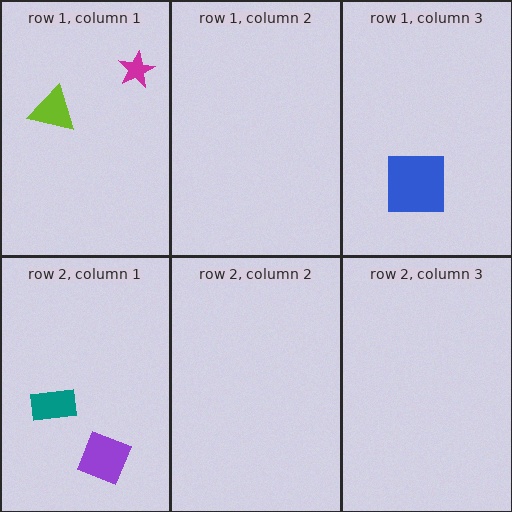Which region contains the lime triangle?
The row 1, column 1 region.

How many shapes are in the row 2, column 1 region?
2.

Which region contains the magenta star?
The row 1, column 1 region.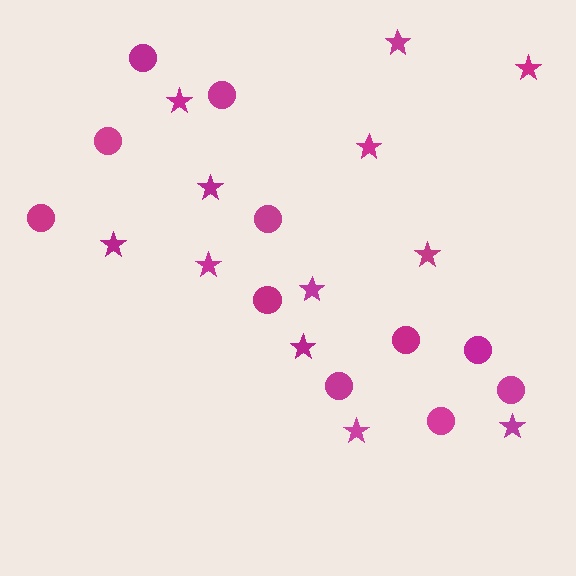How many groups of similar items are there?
There are 2 groups: one group of stars (12) and one group of circles (11).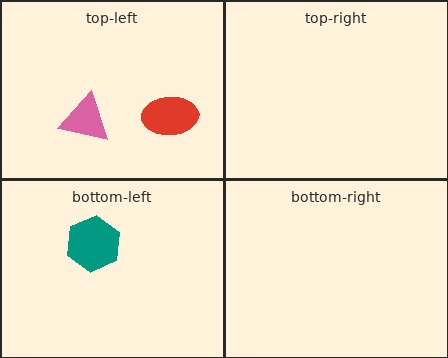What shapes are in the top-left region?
The red ellipse, the pink triangle.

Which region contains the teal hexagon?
The bottom-left region.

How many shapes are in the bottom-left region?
1.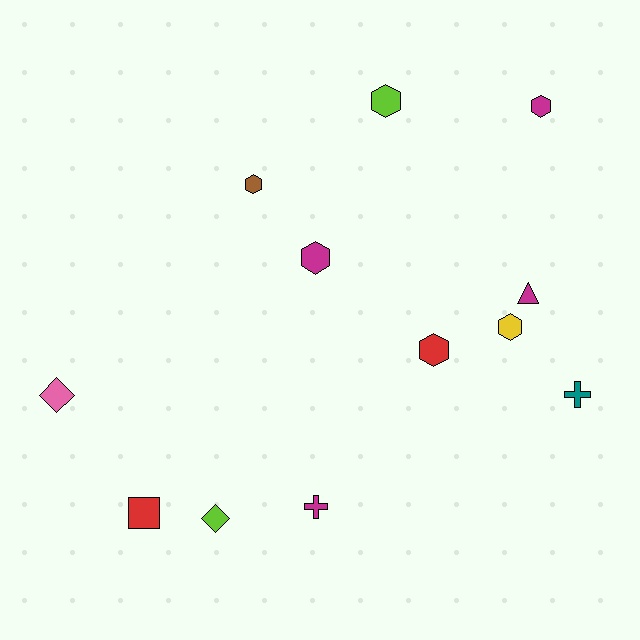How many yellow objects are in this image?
There is 1 yellow object.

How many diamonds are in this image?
There are 2 diamonds.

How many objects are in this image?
There are 12 objects.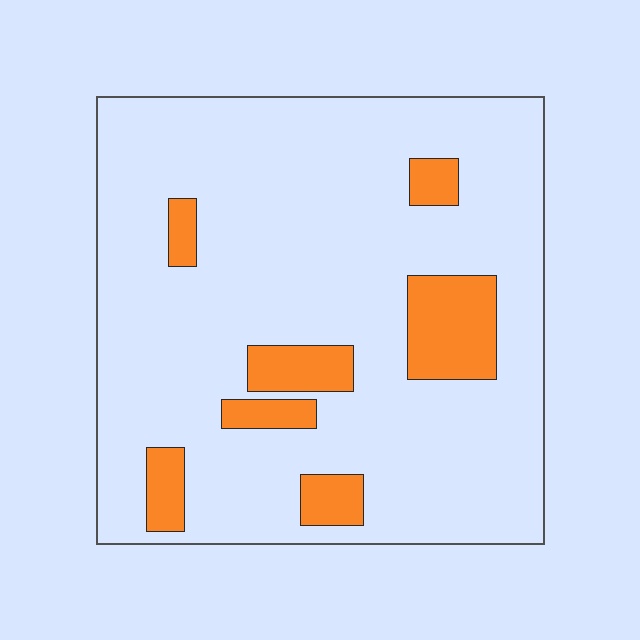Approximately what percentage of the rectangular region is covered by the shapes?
Approximately 15%.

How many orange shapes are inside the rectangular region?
7.